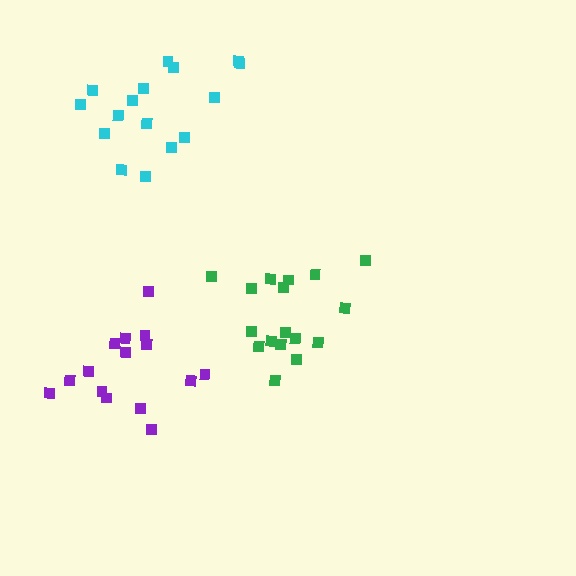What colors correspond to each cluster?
The clusters are colored: purple, green, cyan.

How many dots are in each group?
Group 1: 15 dots, Group 2: 17 dots, Group 3: 16 dots (48 total).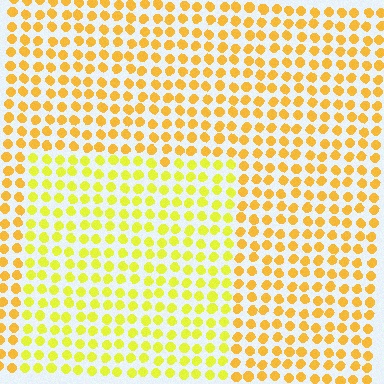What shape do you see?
I see a rectangle.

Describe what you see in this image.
The image is filled with small yellow elements in a uniform arrangement. A rectangle-shaped region is visible where the elements are tinted to a slightly different hue, forming a subtle color boundary.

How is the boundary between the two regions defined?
The boundary is defined purely by a slight shift in hue (about 25 degrees). Spacing, size, and orientation are identical on both sides.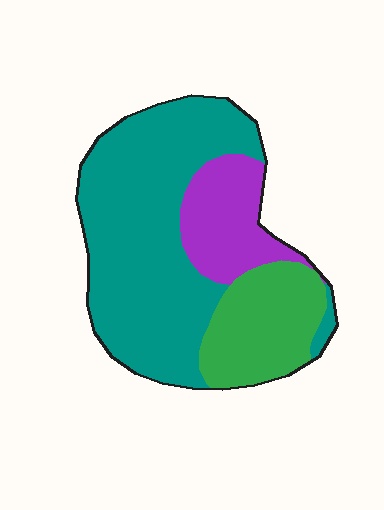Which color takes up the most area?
Teal, at roughly 60%.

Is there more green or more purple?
Green.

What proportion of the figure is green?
Green covers around 20% of the figure.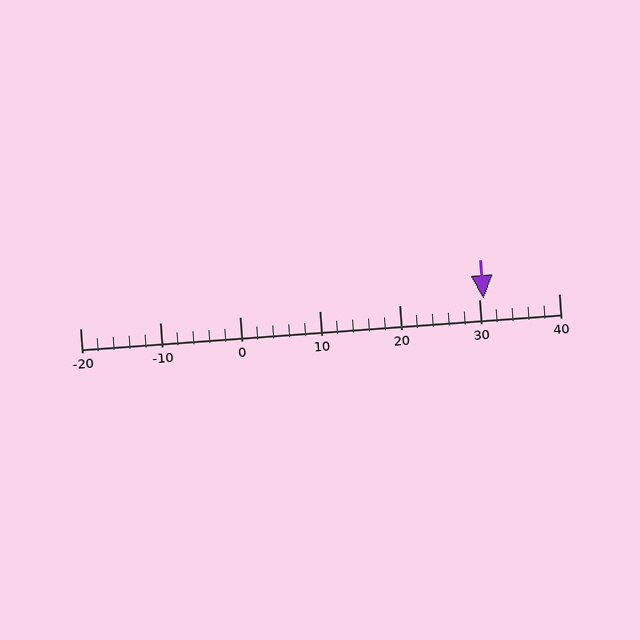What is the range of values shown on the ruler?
The ruler shows values from -20 to 40.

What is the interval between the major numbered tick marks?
The major tick marks are spaced 10 units apart.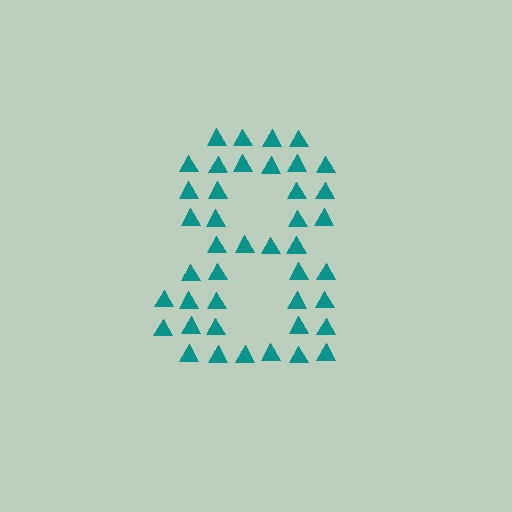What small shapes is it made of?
It is made of small triangles.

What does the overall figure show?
The overall figure shows the digit 8.